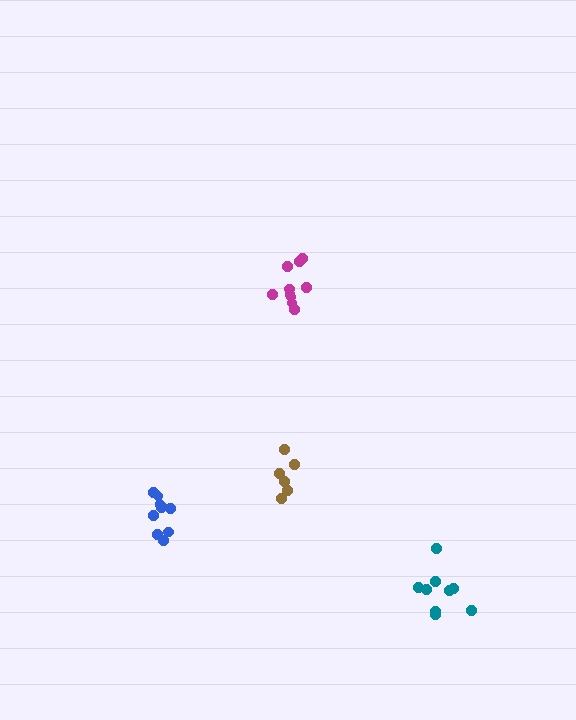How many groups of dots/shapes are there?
There are 4 groups.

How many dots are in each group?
Group 1: 10 dots, Group 2: 9 dots, Group 3: 10 dots, Group 4: 6 dots (35 total).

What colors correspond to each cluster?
The clusters are colored: magenta, teal, blue, brown.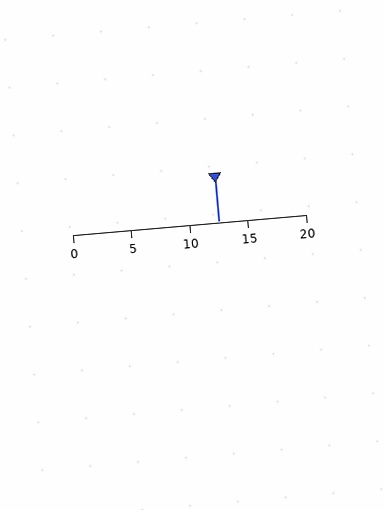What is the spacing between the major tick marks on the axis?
The major ticks are spaced 5 apart.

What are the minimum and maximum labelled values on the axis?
The axis runs from 0 to 20.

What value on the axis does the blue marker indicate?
The marker indicates approximately 12.5.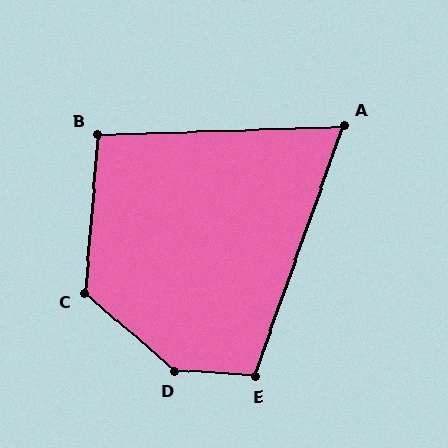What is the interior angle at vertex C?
Approximately 127 degrees (obtuse).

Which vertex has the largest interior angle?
D, at approximately 142 degrees.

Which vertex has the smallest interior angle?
A, at approximately 68 degrees.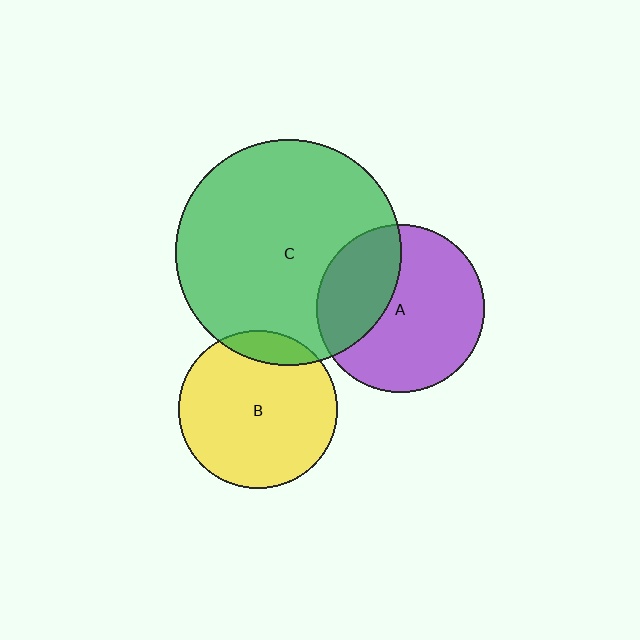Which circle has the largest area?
Circle C (green).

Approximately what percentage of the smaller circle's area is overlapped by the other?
Approximately 10%.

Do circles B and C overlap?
Yes.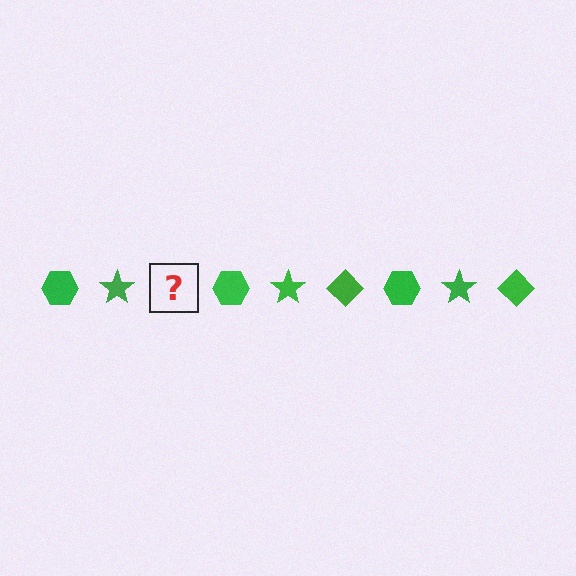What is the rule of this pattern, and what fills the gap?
The rule is that the pattern cycles through hexagon, star, diamond shapes in green. The gap should be filled with a green diamond.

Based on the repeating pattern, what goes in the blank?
The blank should be a green diamond.